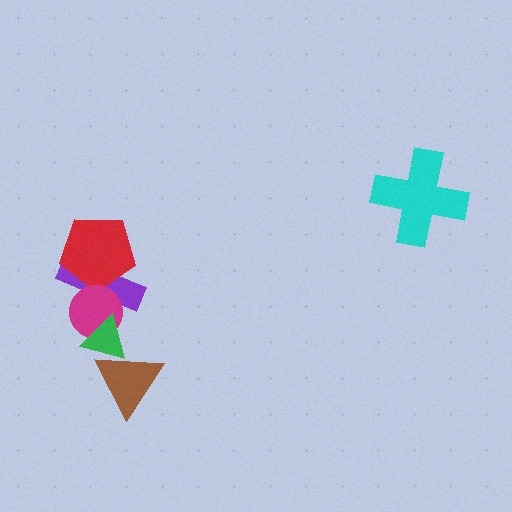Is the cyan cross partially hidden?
No, no other shape covers it.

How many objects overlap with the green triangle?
3 objects overlap with the green triangle.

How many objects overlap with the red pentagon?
1 object overlaps with the red pentagon.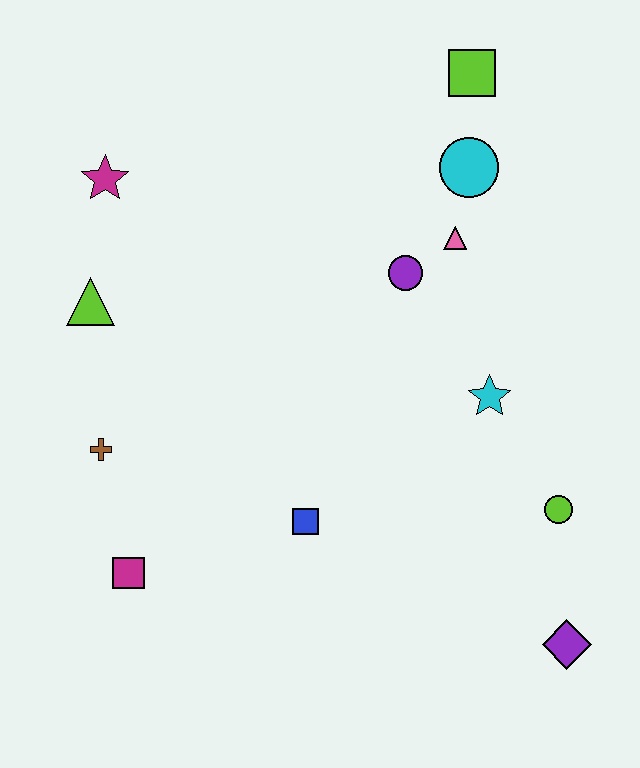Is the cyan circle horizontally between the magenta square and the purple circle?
No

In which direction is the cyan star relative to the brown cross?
The cyan star is to the right of the brown cross.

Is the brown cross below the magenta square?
No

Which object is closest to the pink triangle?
The purple circle is closest to the pink triangle.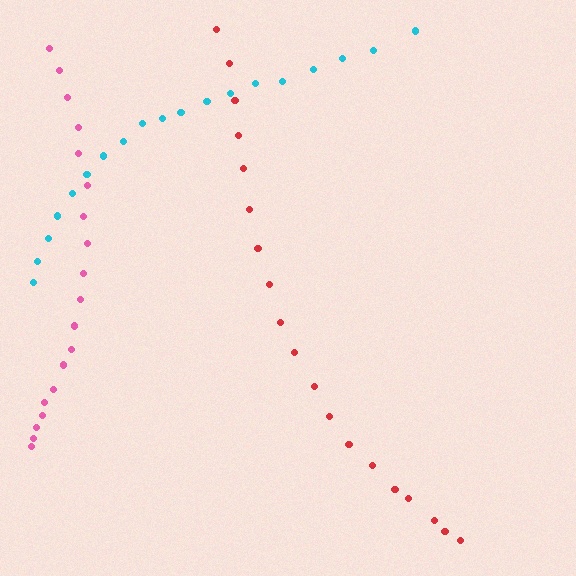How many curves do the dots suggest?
There are 3 distinct paths.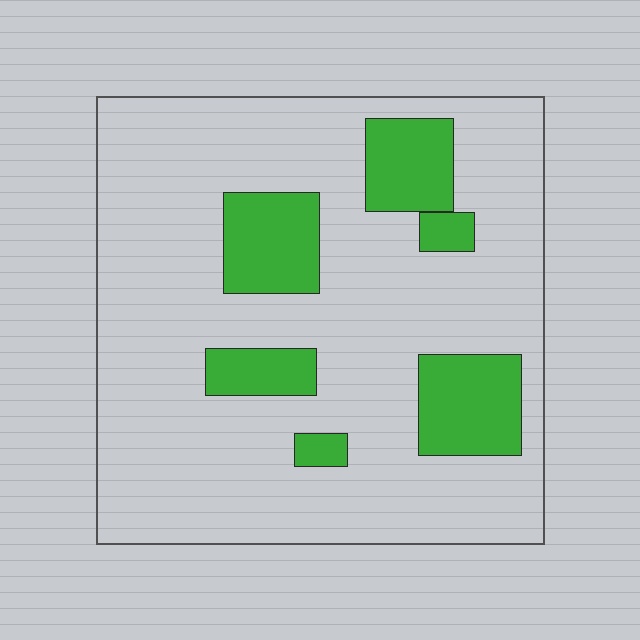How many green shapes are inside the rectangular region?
6.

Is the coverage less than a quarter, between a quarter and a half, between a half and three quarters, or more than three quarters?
Less than a quarter.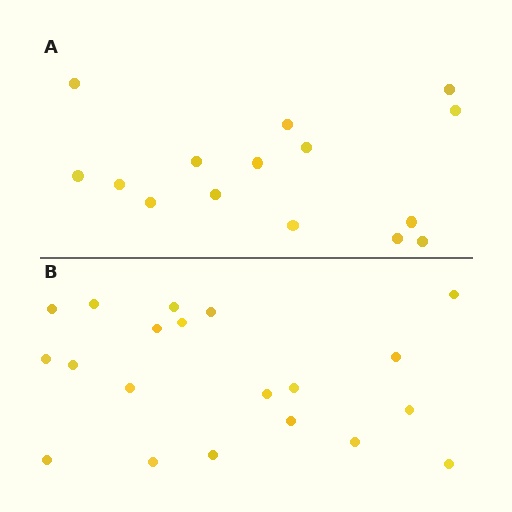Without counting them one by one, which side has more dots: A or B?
Region B (the bottom region) has more dots.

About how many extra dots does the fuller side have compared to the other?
Region B has about 5 more dots than region A.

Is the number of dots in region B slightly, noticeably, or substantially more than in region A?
Region B has noticeably more, but not dramatically so. The ratio is roughly 1.3 to 1.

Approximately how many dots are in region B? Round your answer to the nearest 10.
About 20 dots.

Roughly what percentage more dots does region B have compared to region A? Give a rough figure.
About 35% more.